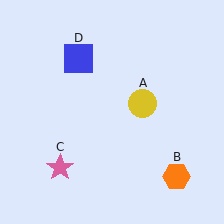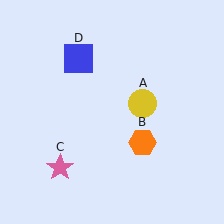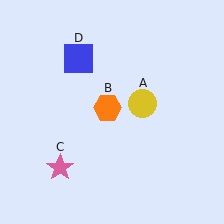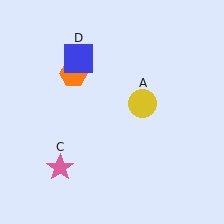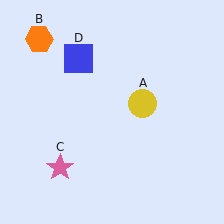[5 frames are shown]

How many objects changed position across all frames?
1 object changed position: orange hexagon (object B).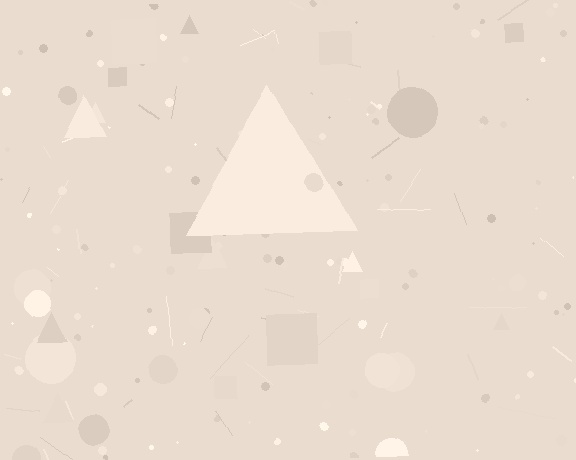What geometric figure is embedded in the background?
A triangle is embedded in the background.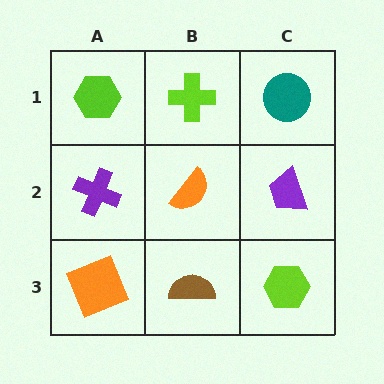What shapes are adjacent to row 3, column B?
An orange semicircle (row 2, column B), an orange square (row 3, column A), a lime hexagon (row 3, column C).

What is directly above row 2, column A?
A lime hexagon.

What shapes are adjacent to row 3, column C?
A purple trapezoid (row 2, column C), a brown semicircle (row 3, column B).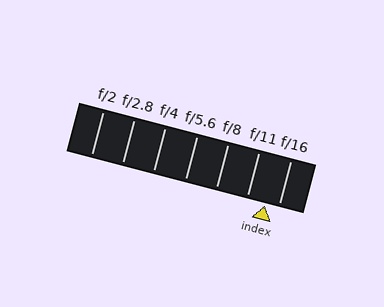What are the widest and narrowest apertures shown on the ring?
The widest aperture shown is f/2 and the narrowest is f/16.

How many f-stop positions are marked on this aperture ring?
There are 7 f-stop positions marked.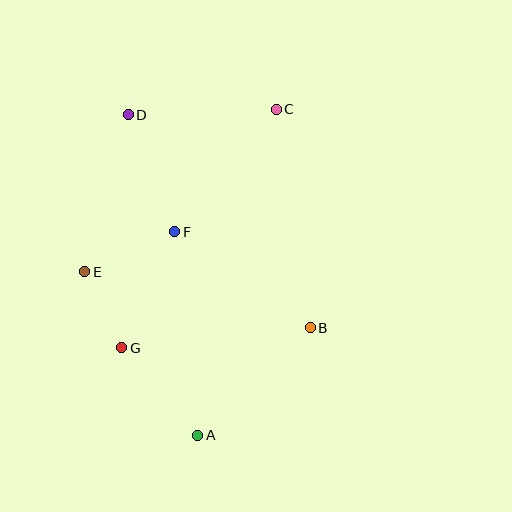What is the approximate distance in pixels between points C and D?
The distance between C and D is approximately 148 pixels.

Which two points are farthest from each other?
Points A and C are farthest from each other.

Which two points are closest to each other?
Points E and G are closest to each other.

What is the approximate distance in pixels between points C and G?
The distance between C and G is approximately 284 pixels.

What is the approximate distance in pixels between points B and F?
The distance between B and F is approximately 166 pixels.